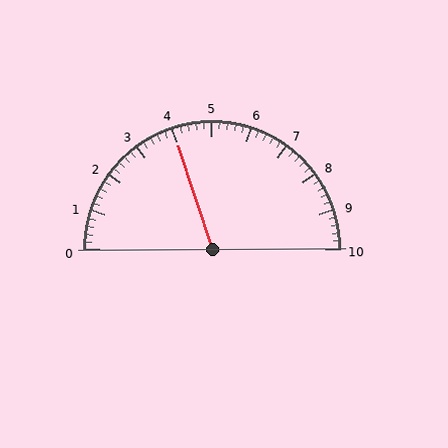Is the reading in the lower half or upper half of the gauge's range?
The reading is in the lower half of the range (0 to 10).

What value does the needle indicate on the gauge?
The needle indicates approximately 4.0.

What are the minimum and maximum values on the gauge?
The gauge ranges from 0 to 10.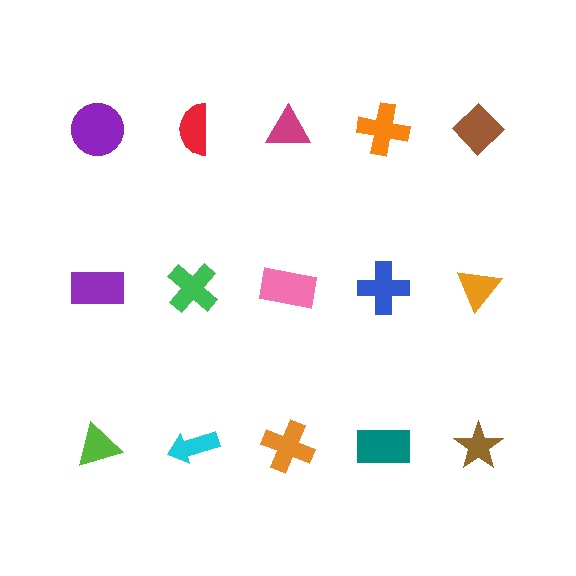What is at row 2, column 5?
An orange triangle.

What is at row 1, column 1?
A purple circle.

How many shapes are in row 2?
5 shapes.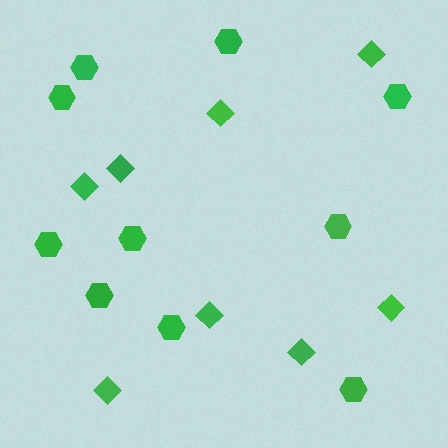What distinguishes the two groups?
There are 2 groups: one group of diamonds (8) and one group of hexagons (10).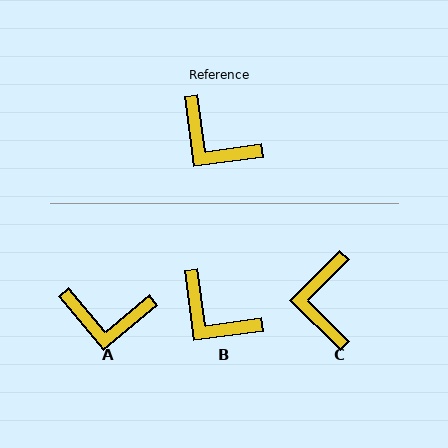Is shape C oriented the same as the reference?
No, it is off by about 52 degrees.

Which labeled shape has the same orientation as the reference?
B.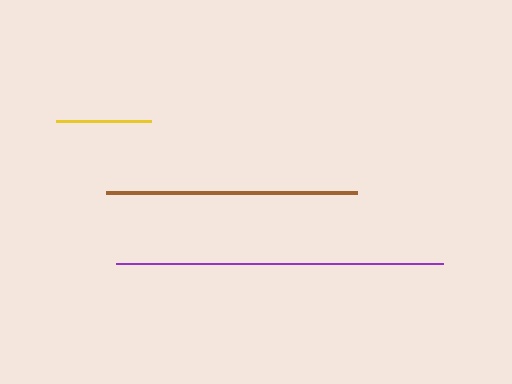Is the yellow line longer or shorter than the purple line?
The purple line is longer than the yellow line.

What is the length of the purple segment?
The purple segment is approximately 328 pixels long.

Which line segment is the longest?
The purple line is the longest at approximately 328 pixels.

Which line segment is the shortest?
The yellow line is the shortest at approximately 95 pixels.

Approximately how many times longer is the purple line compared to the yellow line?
The purple line is approximately 3.5 times the length of the yellow line.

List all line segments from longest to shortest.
From longest to shortest: purple, brown, yellow.